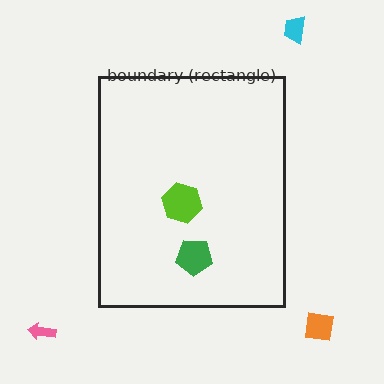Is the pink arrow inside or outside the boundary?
Outside.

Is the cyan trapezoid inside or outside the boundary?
Outside.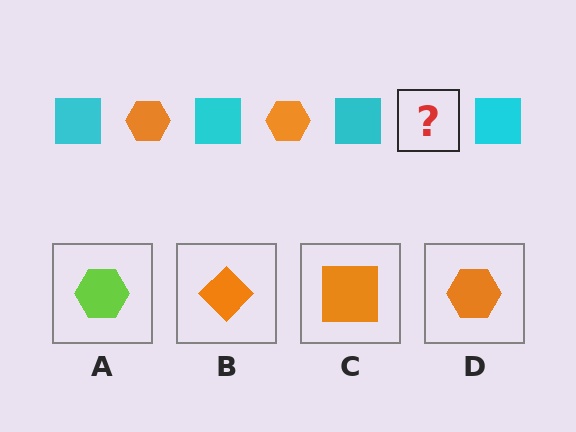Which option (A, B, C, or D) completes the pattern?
D.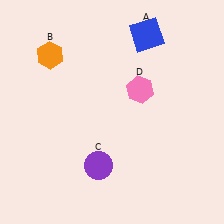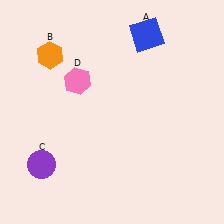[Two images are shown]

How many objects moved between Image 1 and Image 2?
2 objects moved between the two images.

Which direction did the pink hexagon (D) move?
The pink hexagon (D) moved left.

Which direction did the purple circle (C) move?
The purple circle (C) moved left.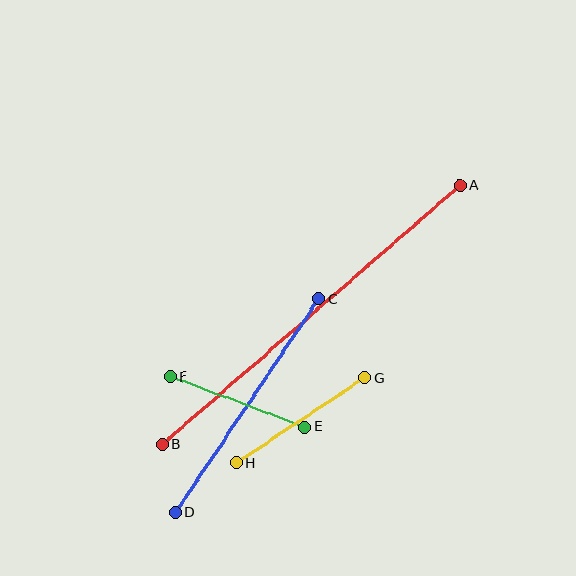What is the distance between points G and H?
The distance is approximately 154 pixels.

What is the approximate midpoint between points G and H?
The midpoint is at approximately (301, 420) pixels.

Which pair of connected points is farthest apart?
Points A and B are farthest apart.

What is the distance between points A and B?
The distance is approximately 395 pixels.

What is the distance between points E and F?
The distance is approximately 144 pixels.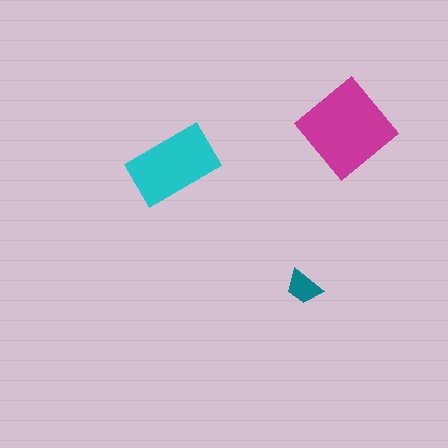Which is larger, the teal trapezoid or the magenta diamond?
The magenta diamond.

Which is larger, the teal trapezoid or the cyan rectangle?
The cyan rectangle.